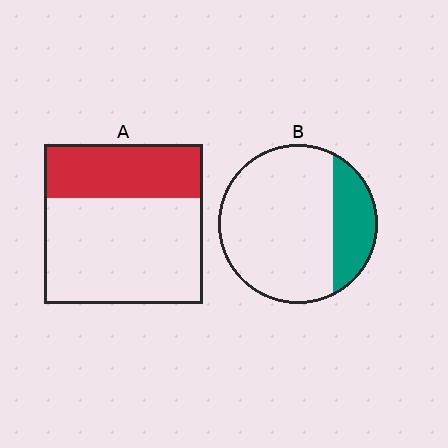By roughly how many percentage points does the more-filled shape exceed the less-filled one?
By roughly 10 percentage points (A over B).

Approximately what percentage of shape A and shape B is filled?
A is approximately 35% and B is approximately 25%.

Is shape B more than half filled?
No.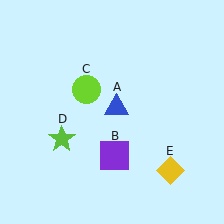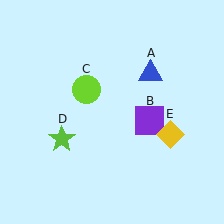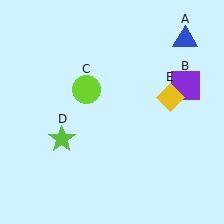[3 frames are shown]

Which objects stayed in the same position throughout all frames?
Lime circle (object C) and lime star (object D) remained stationary.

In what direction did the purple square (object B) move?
The purple square (object B) moved up and to the right.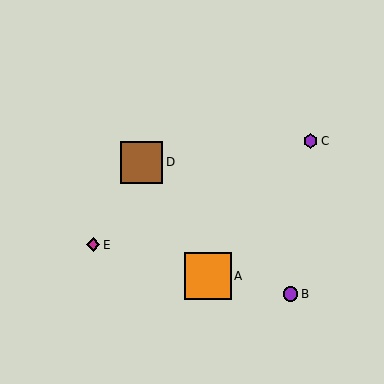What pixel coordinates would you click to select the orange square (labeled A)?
Click at (208, 276) to select the orange square A.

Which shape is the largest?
The orange square (labeled A) is the largest.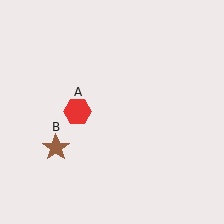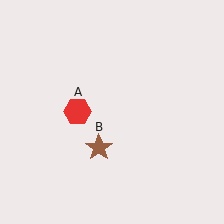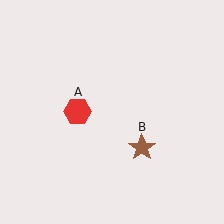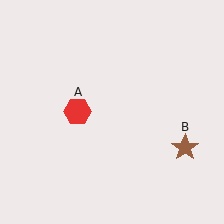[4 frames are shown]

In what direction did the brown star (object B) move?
The brown star (object B) moved right.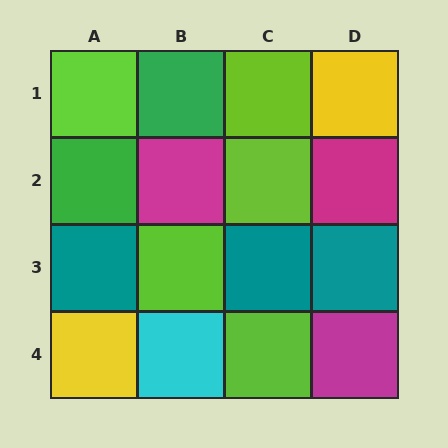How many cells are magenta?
3 cells are magenta.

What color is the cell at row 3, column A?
Teal.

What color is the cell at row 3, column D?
Teal.